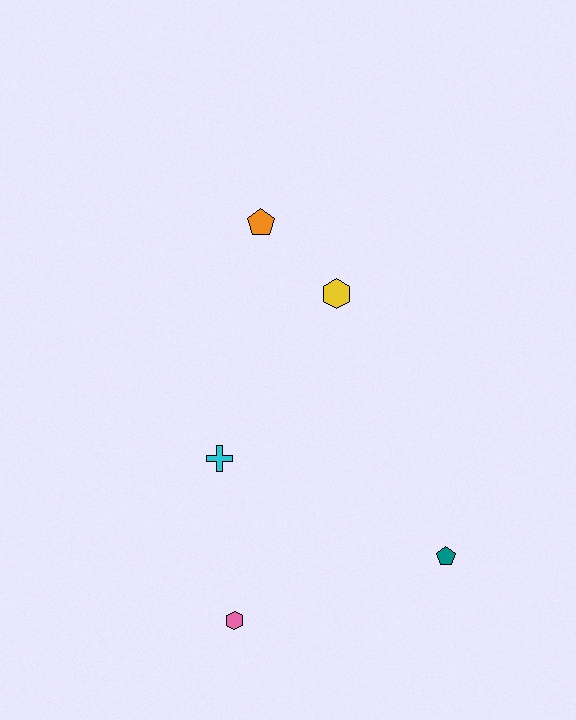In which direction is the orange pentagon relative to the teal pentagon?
The orange pentagon is above the teal pentagon.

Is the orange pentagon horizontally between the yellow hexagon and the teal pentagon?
No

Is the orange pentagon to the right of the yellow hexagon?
No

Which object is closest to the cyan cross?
The pink hexagon is closest to the cyan cross.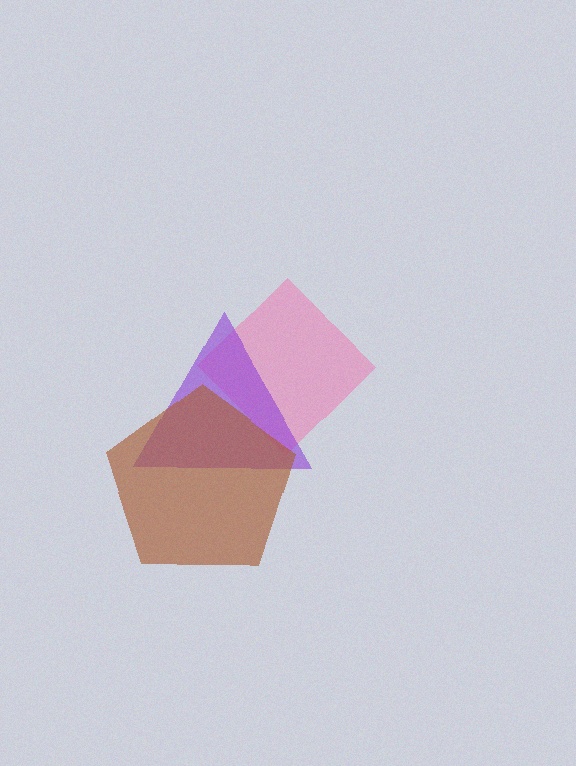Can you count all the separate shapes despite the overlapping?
Yes, there are 3 separate shapes.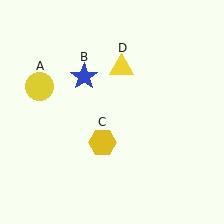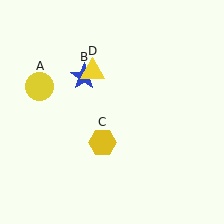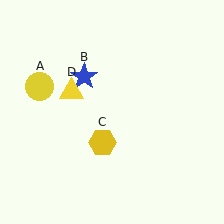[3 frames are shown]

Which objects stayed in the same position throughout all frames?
Yellow circle (object A) and blue star (object B) and yellow hexagon (object C) remained stationary.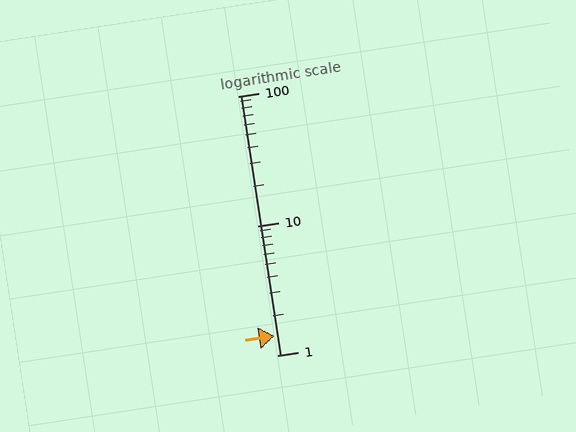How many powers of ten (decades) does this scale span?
The scale spans 2 decades, from 1 to 100.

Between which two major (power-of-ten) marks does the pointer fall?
The pointer is between 1 and 10.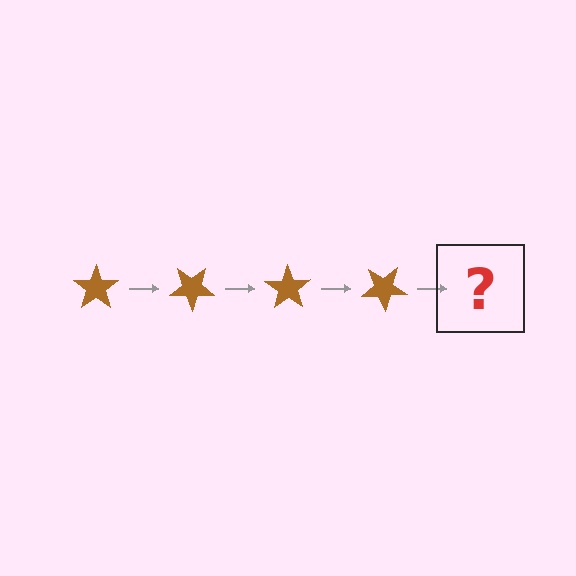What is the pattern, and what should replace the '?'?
The pattern is that the star rotates 35 degrees each step. The '?' should be a brown star rotated 140 degrees.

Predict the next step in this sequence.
The next step is a brown star rotated 140 degrees.